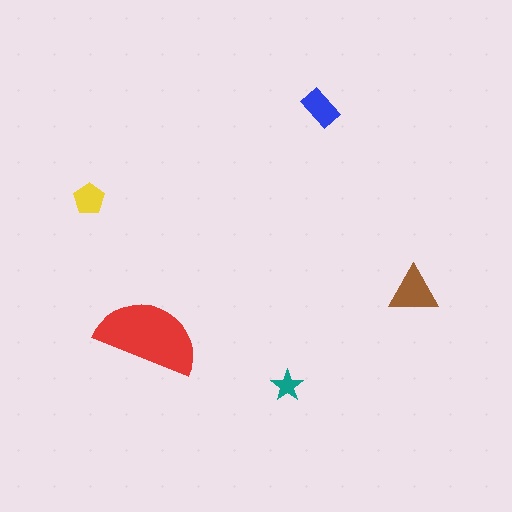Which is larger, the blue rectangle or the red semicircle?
The red semicircle.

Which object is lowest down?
The teal star is bottommost.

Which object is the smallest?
The teal star.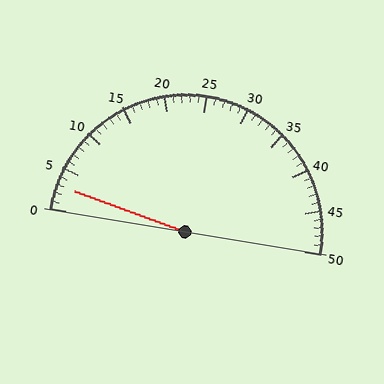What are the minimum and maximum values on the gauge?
The gauge ranges from 0 to 50.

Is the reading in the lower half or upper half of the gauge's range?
The reading is in the lower half of the range (0 to 50).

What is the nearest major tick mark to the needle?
The nearest major tick mark is 5.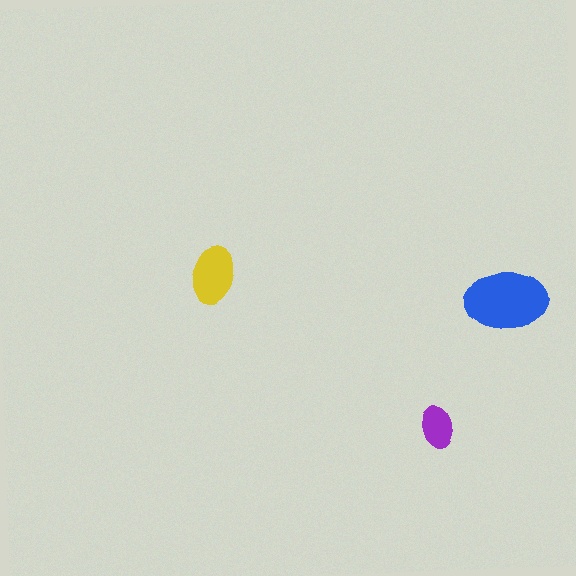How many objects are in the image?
There are 3 objects in the image.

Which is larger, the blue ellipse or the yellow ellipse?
The blue one.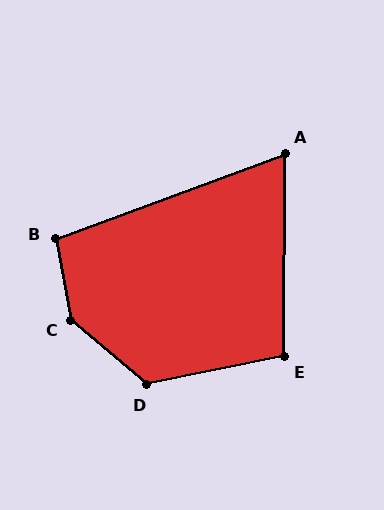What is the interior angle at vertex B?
Approximately 99 degrees (obtuse).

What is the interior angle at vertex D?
Approximately 128 degrees (obtuse).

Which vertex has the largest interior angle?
C, at approximately 141 degrees.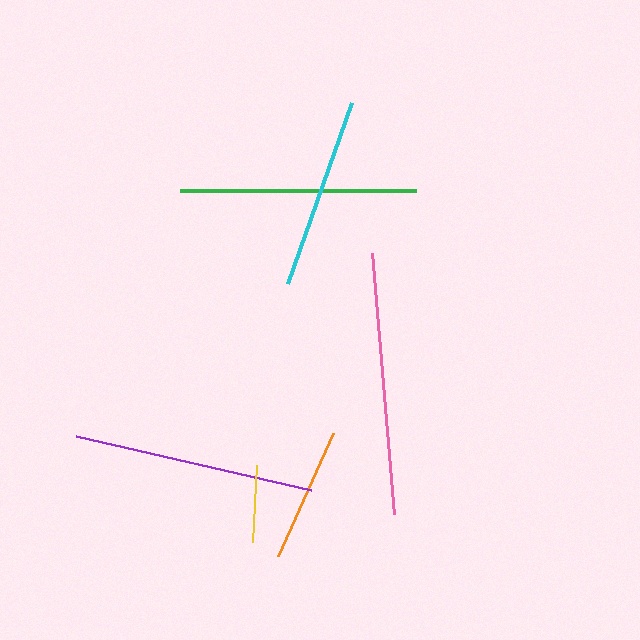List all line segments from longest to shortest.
From longest to shortest: pink, purple, green, cyan, orange, yellow.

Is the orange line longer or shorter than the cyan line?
The cyan line is longer than the orange line.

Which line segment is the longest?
The pink line is the longest at approximately 262 pixels.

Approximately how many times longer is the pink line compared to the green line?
The pink line is approximately 1.1 times the length of the green line.